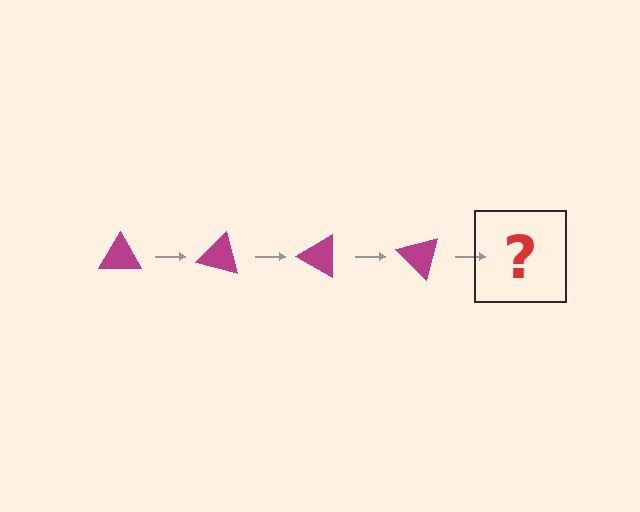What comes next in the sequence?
The next element should be a magenta triangle rotated 60 degrees.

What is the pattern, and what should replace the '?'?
The pattern is that the triangle rotates 15 degrees each step. The '?' should be a magenta triangle rotated 60 degrees.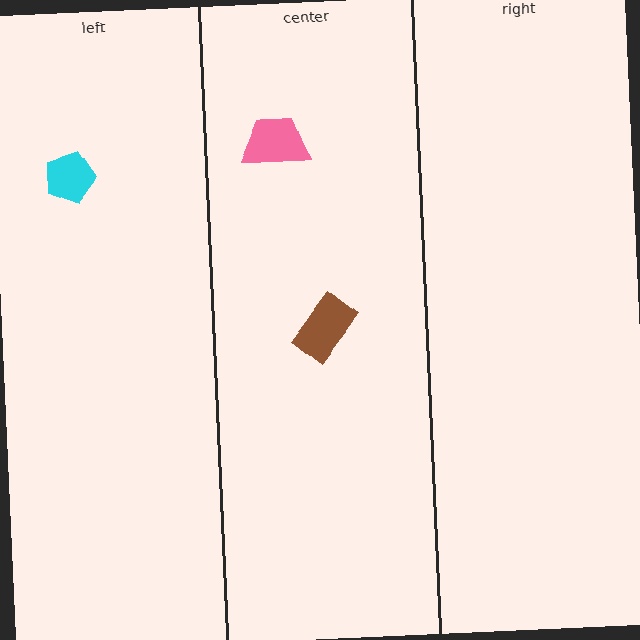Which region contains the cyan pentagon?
The left region.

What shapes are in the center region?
The pink trapezoid, the brown rectangle.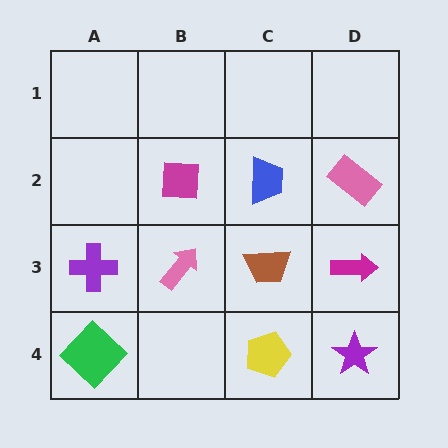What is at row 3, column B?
A pink arrow.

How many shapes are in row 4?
3 shapes.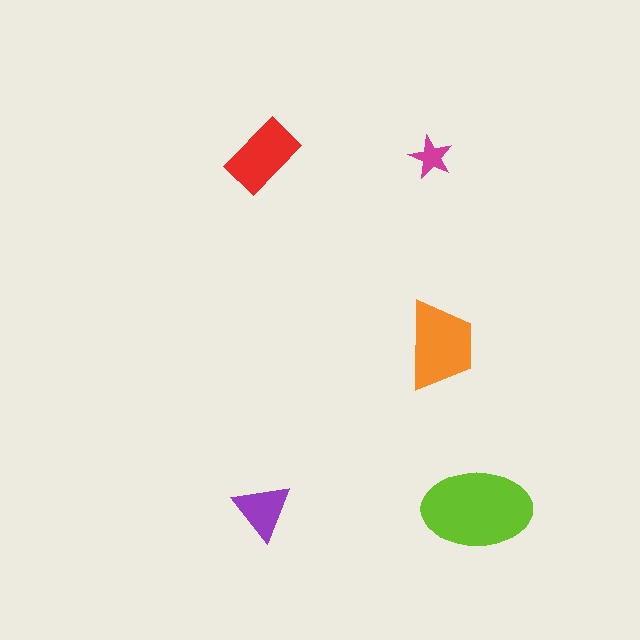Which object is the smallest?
The magenta star.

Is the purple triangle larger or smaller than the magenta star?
Larger.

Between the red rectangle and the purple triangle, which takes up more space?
The red rectangle.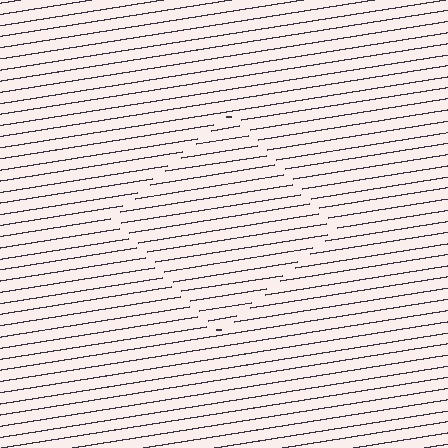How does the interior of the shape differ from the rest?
The interior of the shape contains the same grating, shifted by half a period — the contour is defined by the phase discontinuity where line-ends from the inner and outer gratings abut.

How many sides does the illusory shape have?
4 sides — the line-ends trace a square.